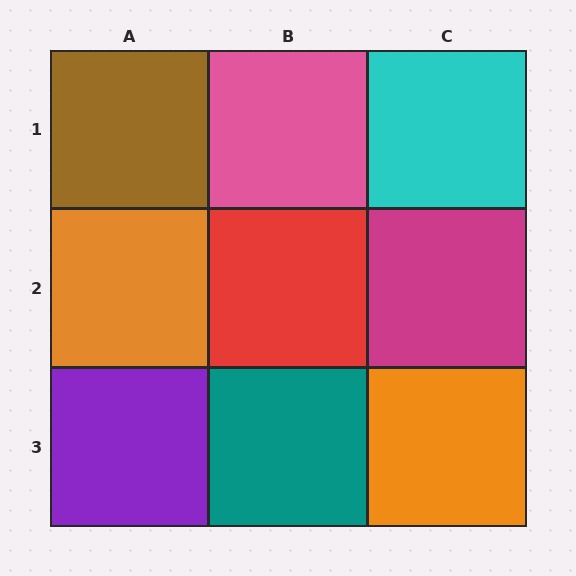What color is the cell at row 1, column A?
Brown.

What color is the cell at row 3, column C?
Orange.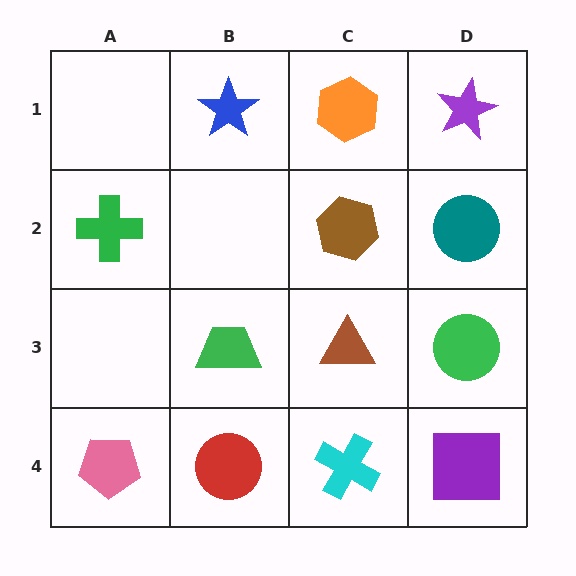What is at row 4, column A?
A pink pentagon.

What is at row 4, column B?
A red circle.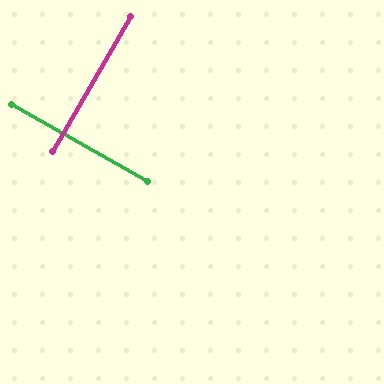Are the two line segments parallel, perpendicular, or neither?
Perpendicular — they meet at approximately 89°.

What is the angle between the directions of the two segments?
Approximately 89 degrees.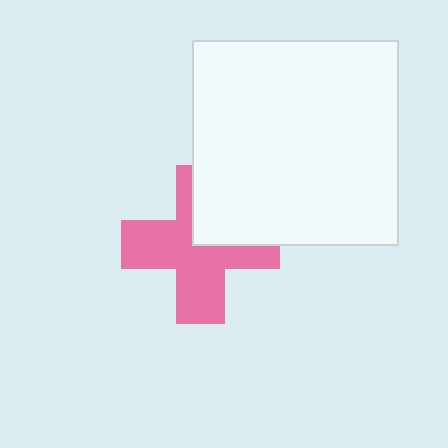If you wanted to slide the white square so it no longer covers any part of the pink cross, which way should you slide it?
Slide it toward the upper-right — that is the most direct way to separate the two shapes.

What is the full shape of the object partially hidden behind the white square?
The partially hidden object is a pink cross.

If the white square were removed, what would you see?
You would see the complete pink cross.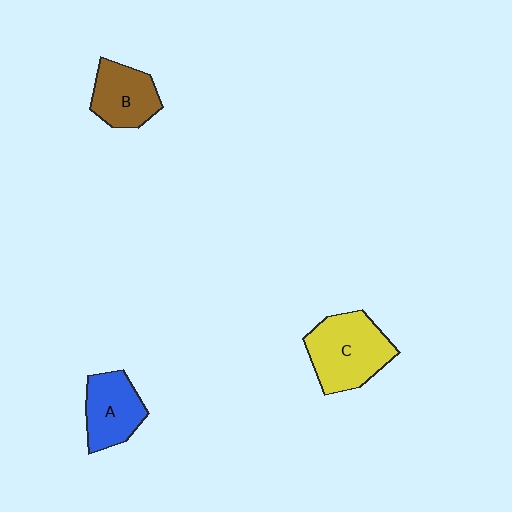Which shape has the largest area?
Shape C (yellow).